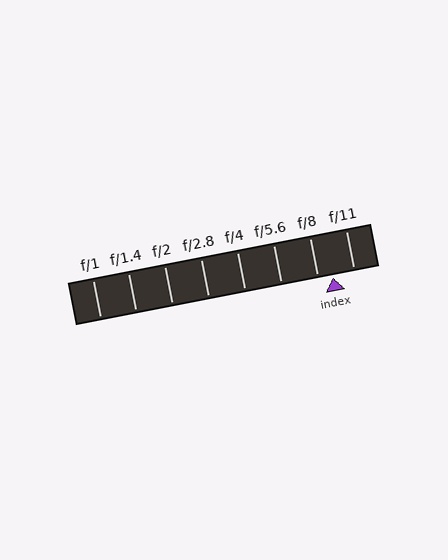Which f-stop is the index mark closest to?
The index mark is closest to f/8.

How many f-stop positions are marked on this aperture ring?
There are 8 f-stop positions marked.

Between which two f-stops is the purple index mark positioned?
The index mark is between f/8 and f/11.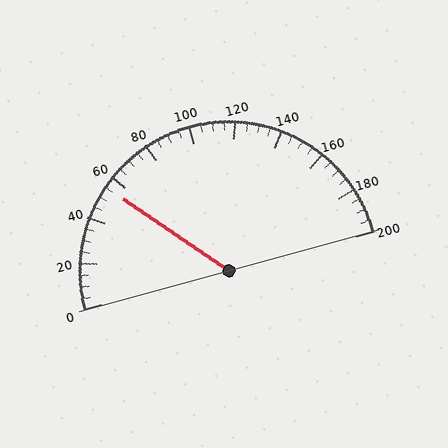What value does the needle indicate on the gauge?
The needle indicates approximately 55.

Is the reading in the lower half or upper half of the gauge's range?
The reading is in the lower half of the range (0 to 200).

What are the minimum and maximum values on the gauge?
The gauge ranges from 0 to 200.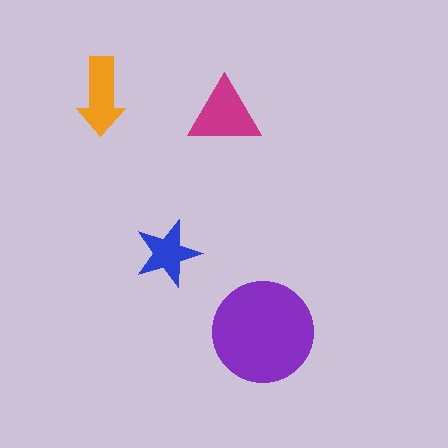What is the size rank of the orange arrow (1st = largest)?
3rd.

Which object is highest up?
The orange arrow is topmost.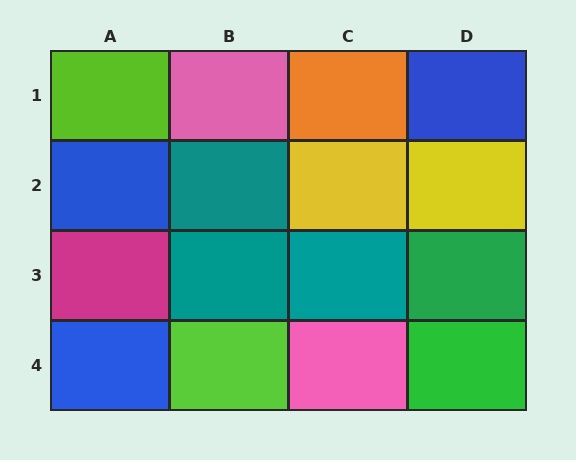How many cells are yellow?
2 cells are yellow.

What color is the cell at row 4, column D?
Green.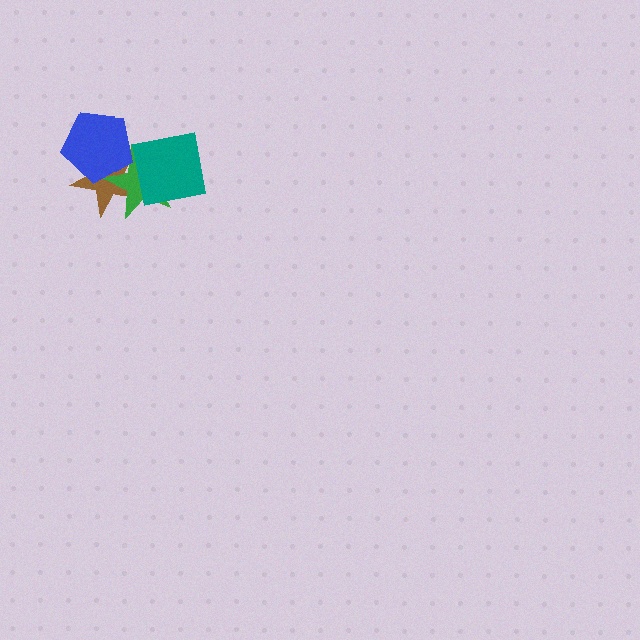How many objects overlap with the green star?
3 objects overlap with the green star.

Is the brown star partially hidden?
Yes, it is partially covered by another shape.